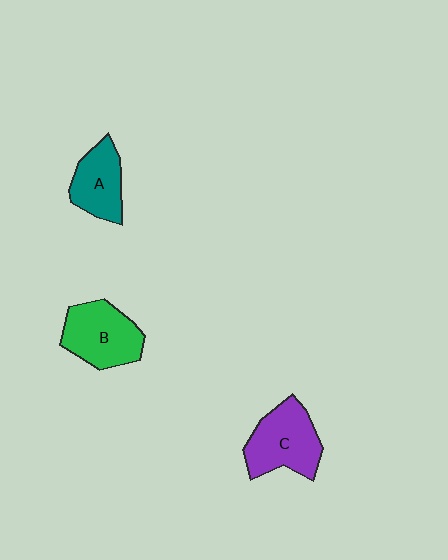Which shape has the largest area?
Shape C (purple).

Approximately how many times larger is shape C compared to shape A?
Approximately 1.3 times.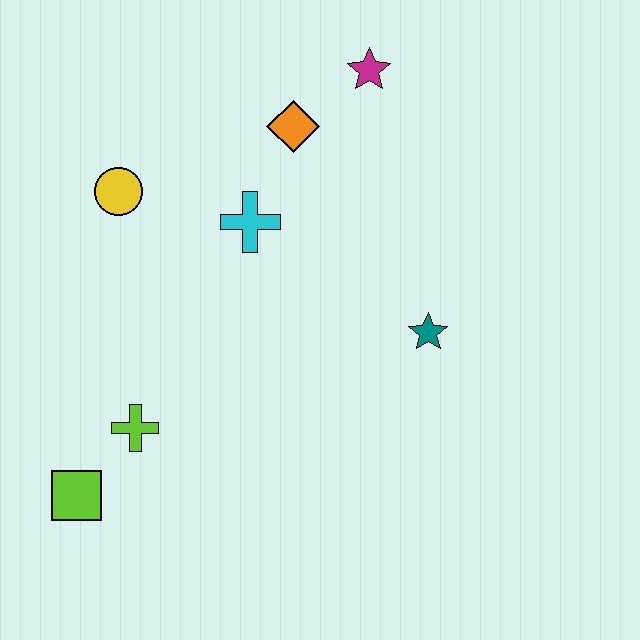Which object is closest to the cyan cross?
The orange diamond is closest to the cyan cross.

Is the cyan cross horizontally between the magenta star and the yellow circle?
Yes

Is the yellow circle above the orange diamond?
No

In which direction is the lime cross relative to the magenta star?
The lime cross is below the magenta star.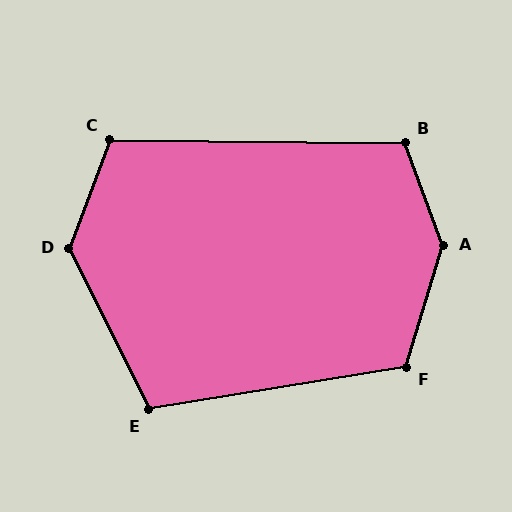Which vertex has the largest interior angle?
A, at approximately 143 degrees.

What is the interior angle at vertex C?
Approximately 110 degrees (obtuse).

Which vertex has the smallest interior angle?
E, at approximately 107 degrees.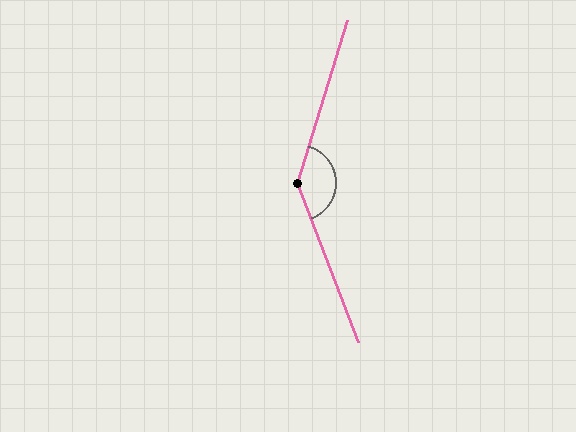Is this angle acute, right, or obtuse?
It is obtuse.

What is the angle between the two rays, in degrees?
Approximately 142 degrees.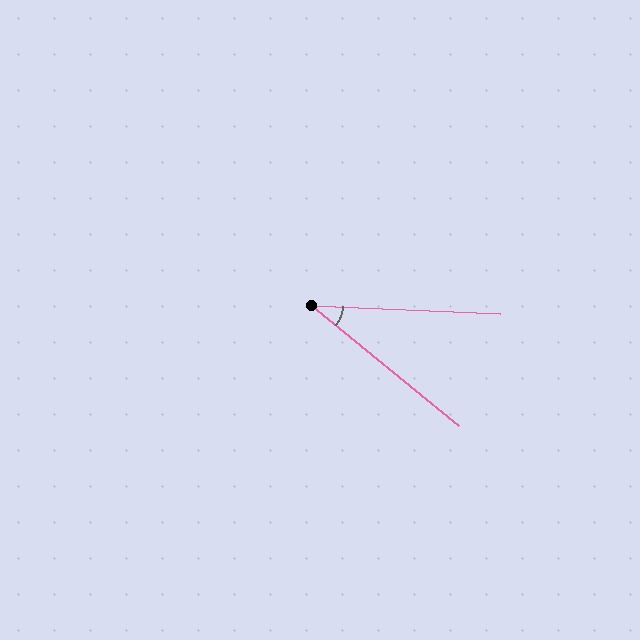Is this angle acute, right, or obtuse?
It is acute.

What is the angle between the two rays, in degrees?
Approximately 37 degrees.